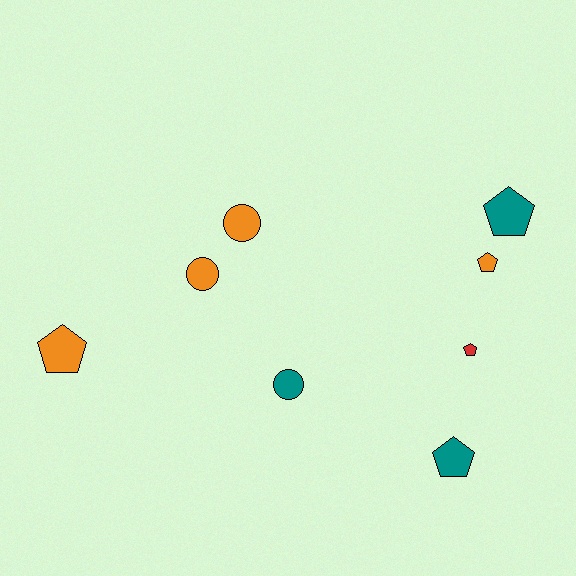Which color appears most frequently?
Orange, with 4 objects.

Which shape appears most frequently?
Pentagon, with 5 objects.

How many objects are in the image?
There are 8 objects.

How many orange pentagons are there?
There are 2 orange pentagons.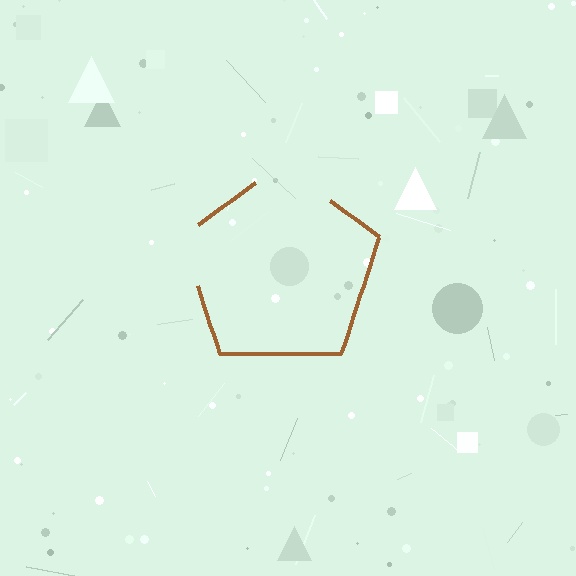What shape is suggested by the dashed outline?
The dashed outline suggests a pentagon.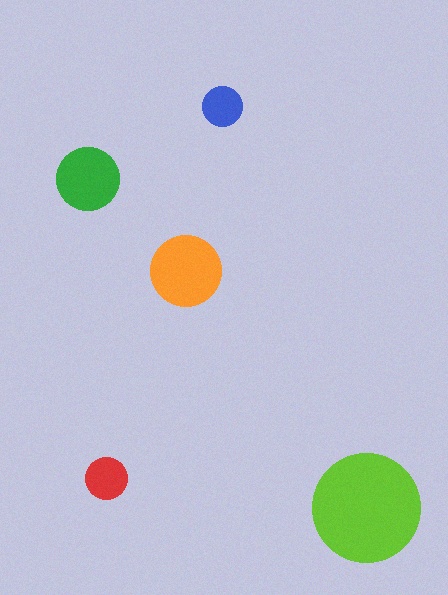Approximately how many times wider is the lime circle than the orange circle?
About 1.5 times wider.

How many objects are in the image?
There are 5 objects in the image.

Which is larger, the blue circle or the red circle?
The red one.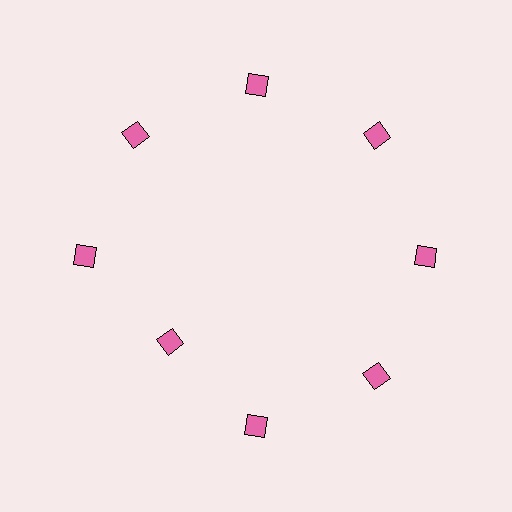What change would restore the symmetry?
The symmetry would be restored by moving it outward, back onto the ring so that all 8 squares sit at equal angles and equal distance from the center.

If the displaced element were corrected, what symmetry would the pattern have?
It would have 8-fold rotational symmetry — the pattern would map onto itself every 45 degrees.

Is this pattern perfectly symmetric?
No. The 8 pink squares are arranged in a ring, but one element near the 8 o'clock position is pulled inward toward the center, breaking the 8-fold rotational symmetry.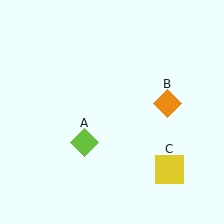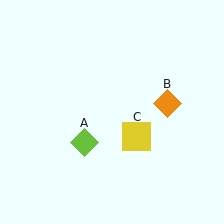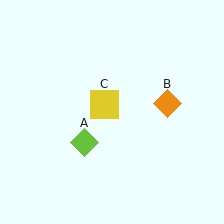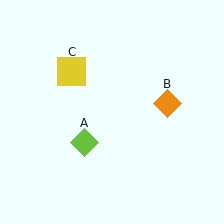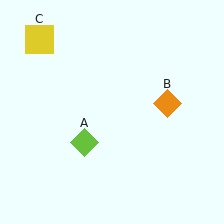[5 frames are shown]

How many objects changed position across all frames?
1 object changed position: yellow square (object C).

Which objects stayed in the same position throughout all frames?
Lime diamond (object A) and orange diamond (object B) remained stationary.